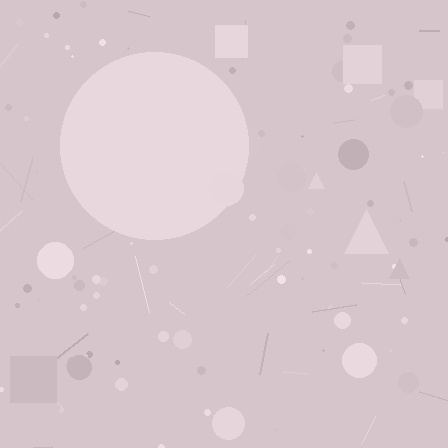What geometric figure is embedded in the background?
A circle is embedded in the background.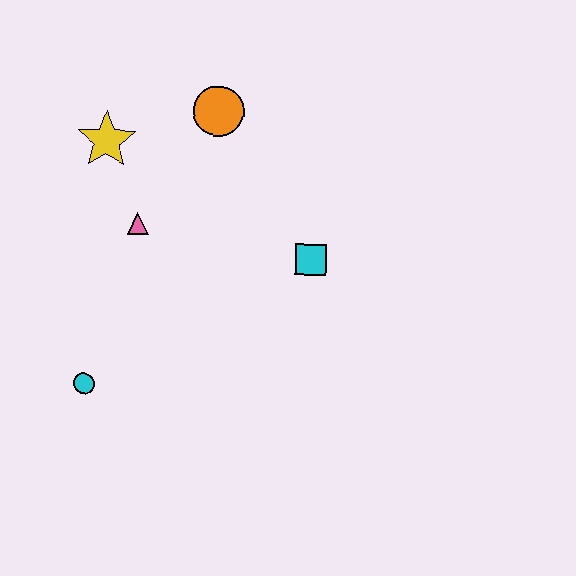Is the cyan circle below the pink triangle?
Yes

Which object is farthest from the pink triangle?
The cyan square is farthest from the pink triangle.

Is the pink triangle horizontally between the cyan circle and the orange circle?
Yes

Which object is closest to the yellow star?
The pink triangle is closest to the yellow star.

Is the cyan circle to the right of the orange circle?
No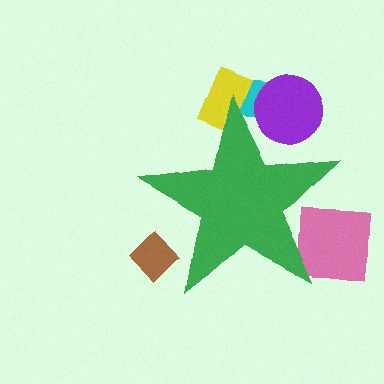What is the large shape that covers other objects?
A green star.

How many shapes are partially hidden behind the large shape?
5 shapes are partially hidden.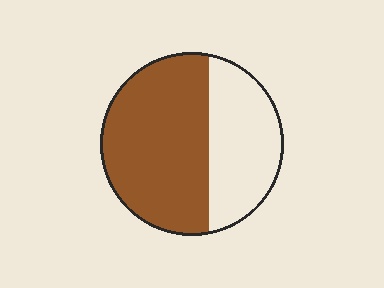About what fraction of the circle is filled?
About five eighths (5/8).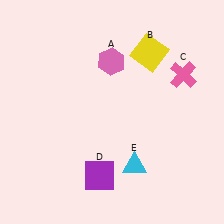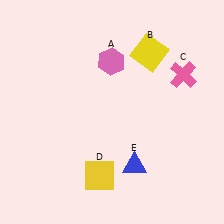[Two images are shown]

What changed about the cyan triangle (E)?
In Image 1, E is cyan. In Image 2, it changed to blue.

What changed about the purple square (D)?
In Image 1, D is purple. In Image 2, it changed to yellow.